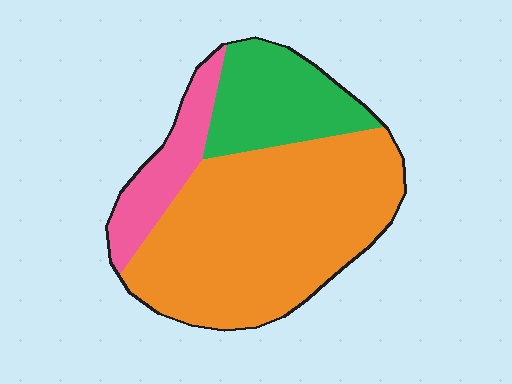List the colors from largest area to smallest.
From largest to smallest: orange, green, pink.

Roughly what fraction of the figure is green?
Green covers around 20% of the figure.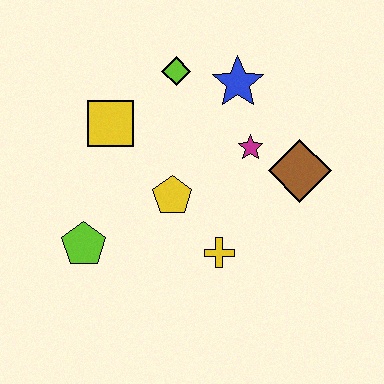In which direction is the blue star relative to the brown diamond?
The blue star is above the brown diamond.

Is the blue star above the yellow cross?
Yes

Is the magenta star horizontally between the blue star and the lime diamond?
No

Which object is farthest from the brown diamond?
The lime pentagon is farthest from the brown diamond.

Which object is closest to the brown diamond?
The magenta star is closest to the brown diamond.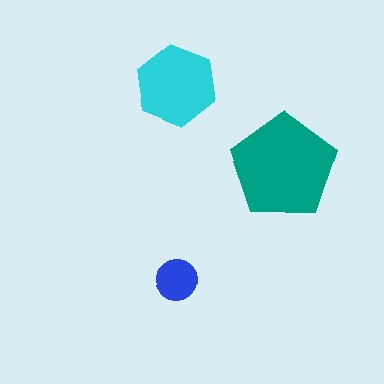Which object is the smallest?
The blue circle.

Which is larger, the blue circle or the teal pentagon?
The teal pentagon.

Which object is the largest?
The teal pentagon.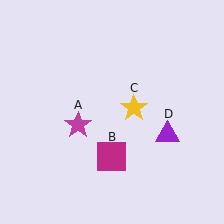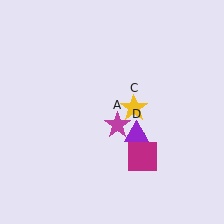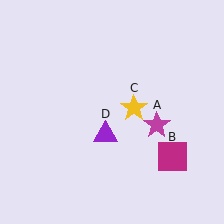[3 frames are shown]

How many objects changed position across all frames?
3 objects changed position: magenta star (object A), magenta square (object B), purple triangle (object D).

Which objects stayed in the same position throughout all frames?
Yellow star (object C) remained stationary.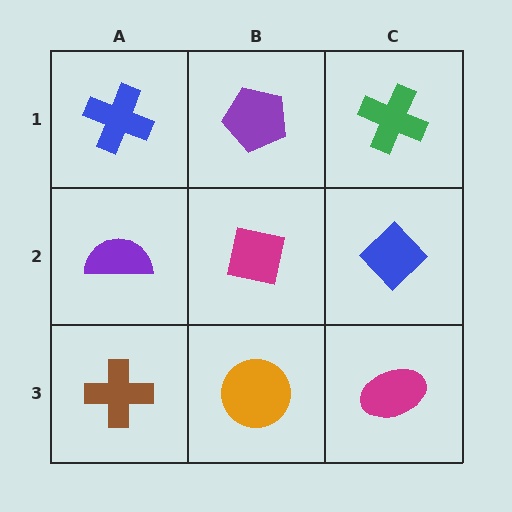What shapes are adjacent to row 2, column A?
A blue cross (row 1, column A), a brown cross (row 3, column A), a magenta square (row 2, column B).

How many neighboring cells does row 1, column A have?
2.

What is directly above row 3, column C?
A blue diamond.